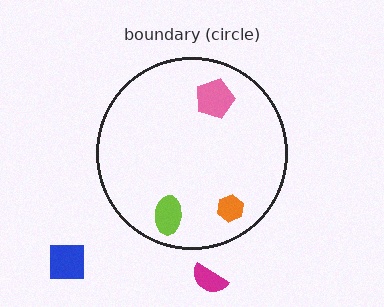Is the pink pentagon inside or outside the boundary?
Inside.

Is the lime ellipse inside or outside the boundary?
Inside.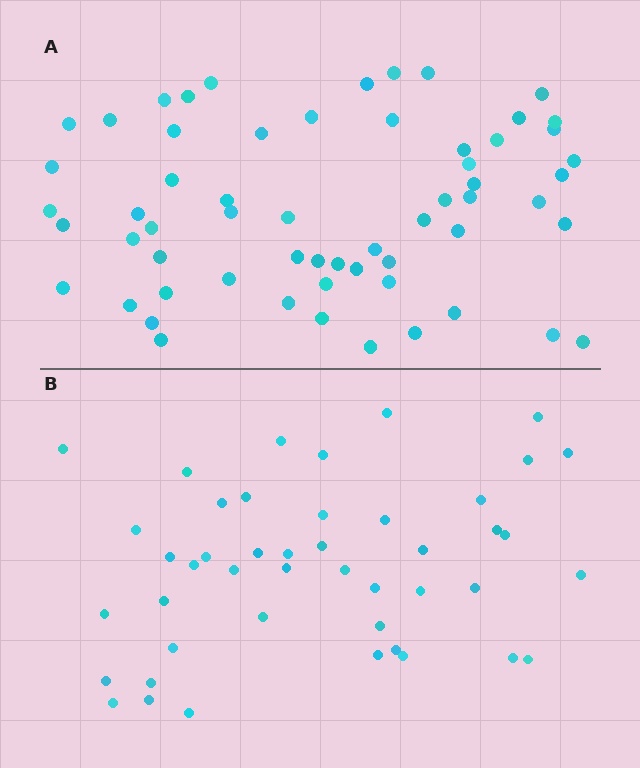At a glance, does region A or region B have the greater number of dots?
Region A (the top region) has more dots.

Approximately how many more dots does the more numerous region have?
Region A has approximately 15 more dots than region B.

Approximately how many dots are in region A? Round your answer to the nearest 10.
About 60 dots.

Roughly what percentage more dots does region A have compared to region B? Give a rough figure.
About 35% more.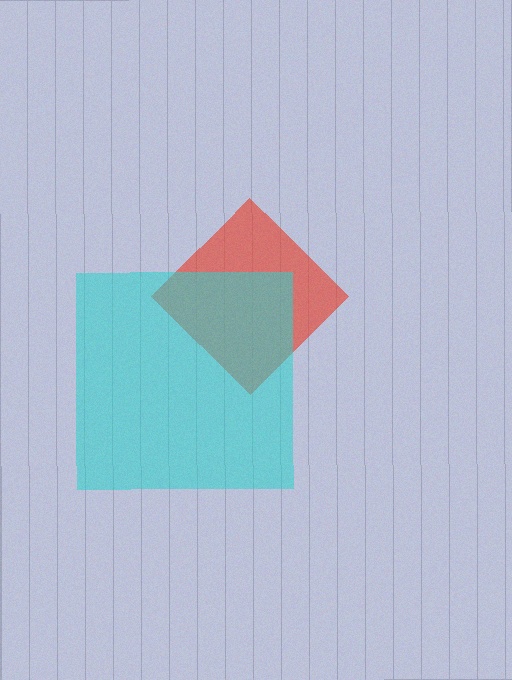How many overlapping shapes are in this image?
There are 2 overlapping shapes in the image.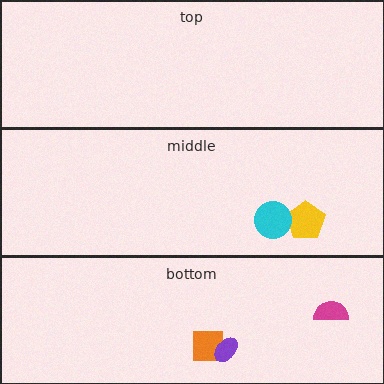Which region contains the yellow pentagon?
The middle region.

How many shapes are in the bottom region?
3.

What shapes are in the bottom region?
The orange square, the purple ellipse, the magenta semicircle.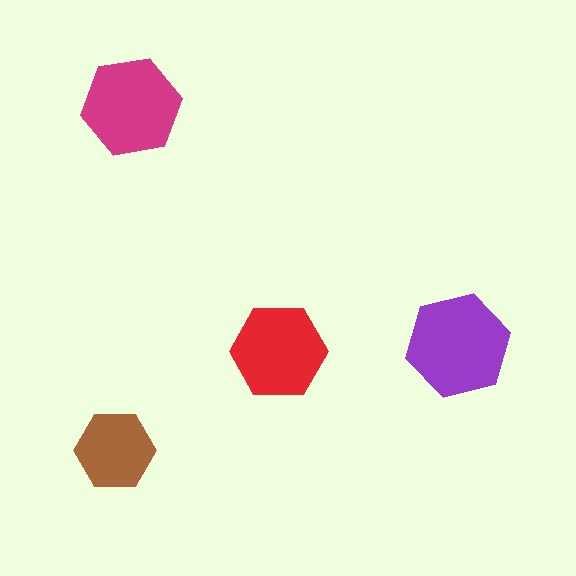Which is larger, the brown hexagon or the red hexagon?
The red one.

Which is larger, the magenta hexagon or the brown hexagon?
The magenta one.